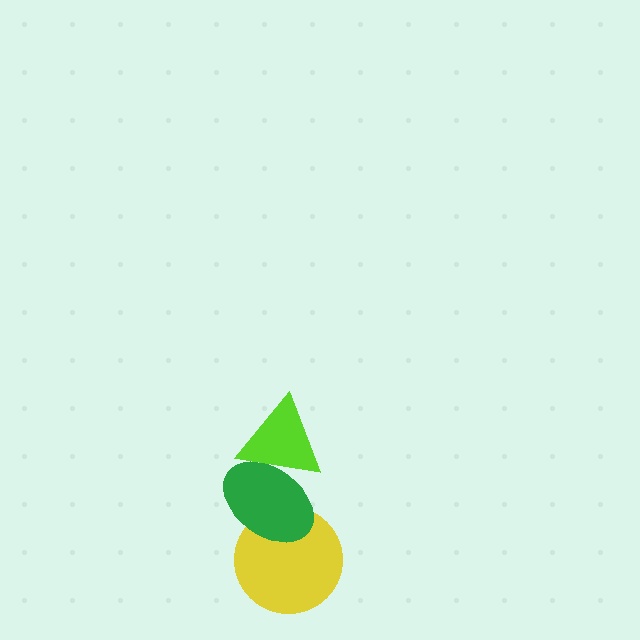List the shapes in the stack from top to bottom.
From top to bottom: the lime triangle, the green ellipse, the yellow circle.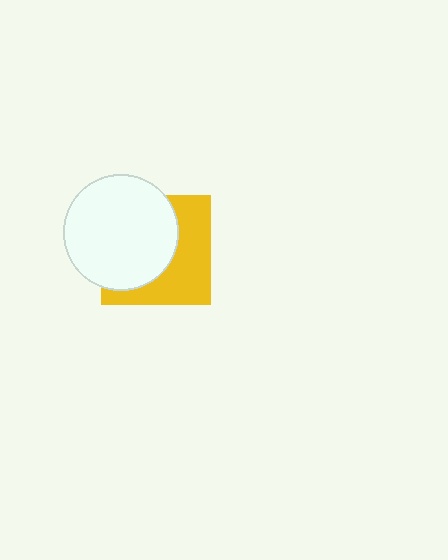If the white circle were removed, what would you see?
You would see the complete yellow square.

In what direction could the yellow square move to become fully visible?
The yellow square could move right. That would shift it out from behind the white circle entirely.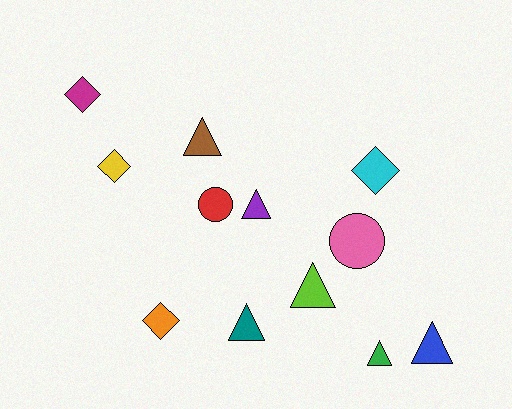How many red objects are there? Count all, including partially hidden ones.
There is 1 red object.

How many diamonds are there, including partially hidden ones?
There are 4 diamonds.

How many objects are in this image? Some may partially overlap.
There are 12 objects.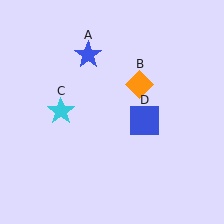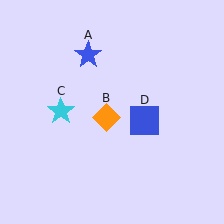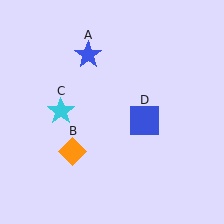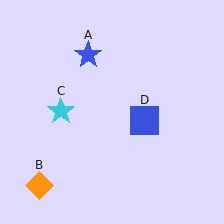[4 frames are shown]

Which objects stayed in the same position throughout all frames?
Blue star (object A) and cyan star (object C) and blue square (object D) remained stationary.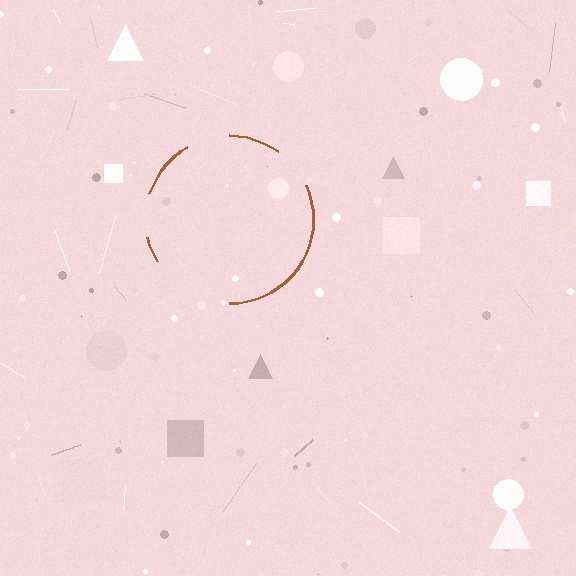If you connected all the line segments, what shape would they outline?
They would outline a circle.